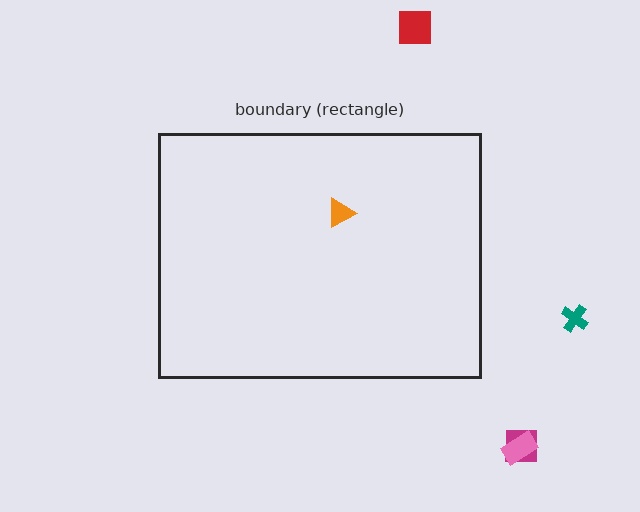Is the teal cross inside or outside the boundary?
Outside.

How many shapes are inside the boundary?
1 inside, 4 outside.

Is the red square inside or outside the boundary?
Outside.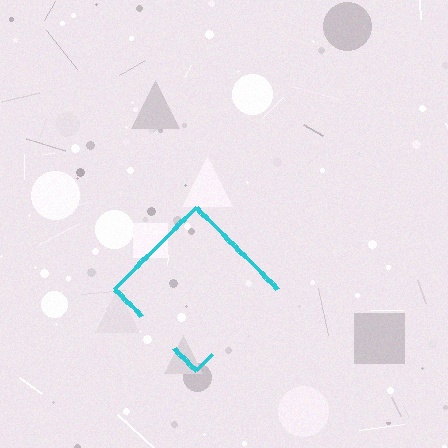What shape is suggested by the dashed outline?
The dashed outline suggests a diamond.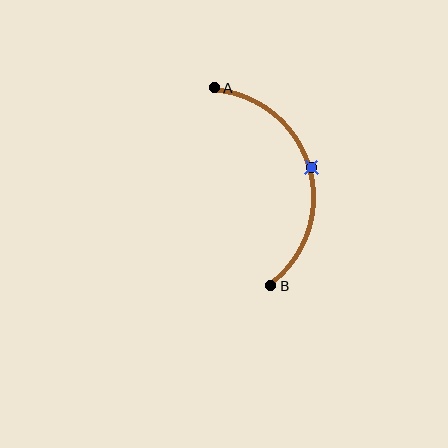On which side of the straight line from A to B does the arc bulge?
The arc bulges to the right of the straight line connecting A and B.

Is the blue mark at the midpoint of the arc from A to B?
Yes. The blue mark lies on the arc at equal arc-length from both A and B — it is the arc midpoint.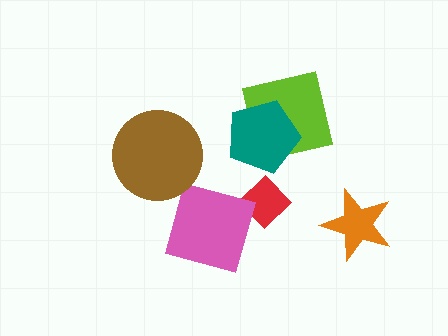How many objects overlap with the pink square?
0 objects overlap with the pink square.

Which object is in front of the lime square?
The teal pentagon is in front of the lime square.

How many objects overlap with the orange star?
0 objects overlap with the orange star.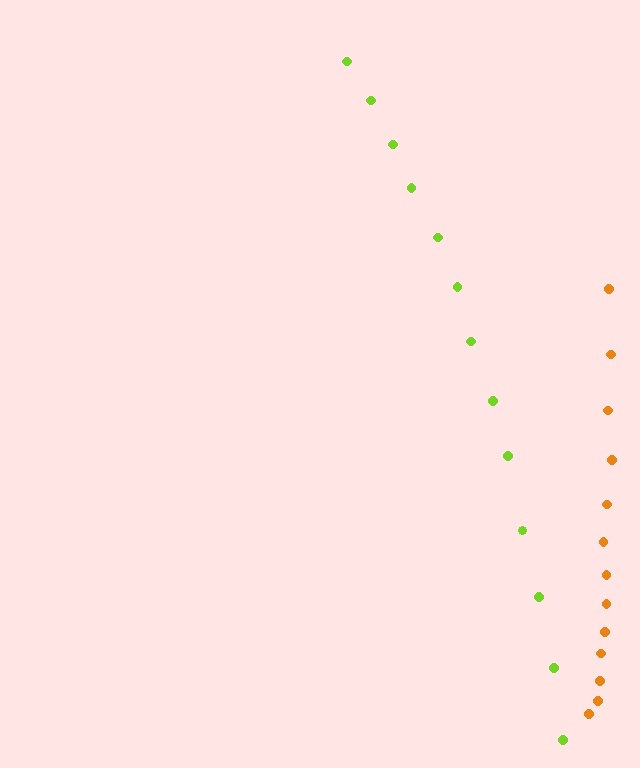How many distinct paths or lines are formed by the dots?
There are 2 distinct paths.